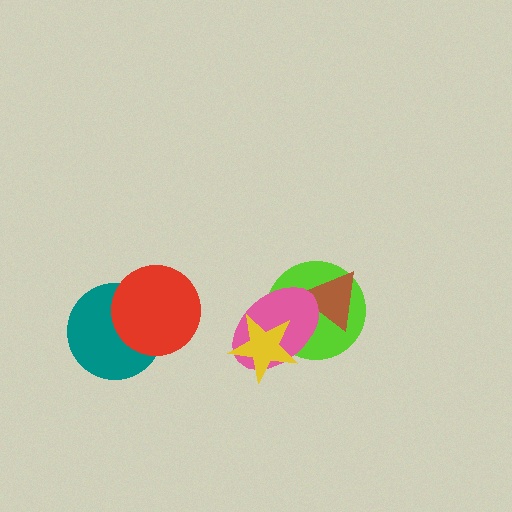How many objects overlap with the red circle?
1 object overlaps with the red circle.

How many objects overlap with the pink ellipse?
3 objects overlap with the pink ellipse.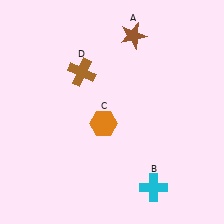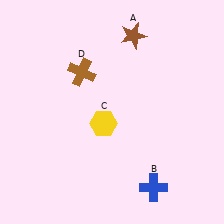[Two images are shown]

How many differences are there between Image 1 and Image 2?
There are 2 differences between the two images.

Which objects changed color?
B changed from cyan to blue. C changed from orange to yellow.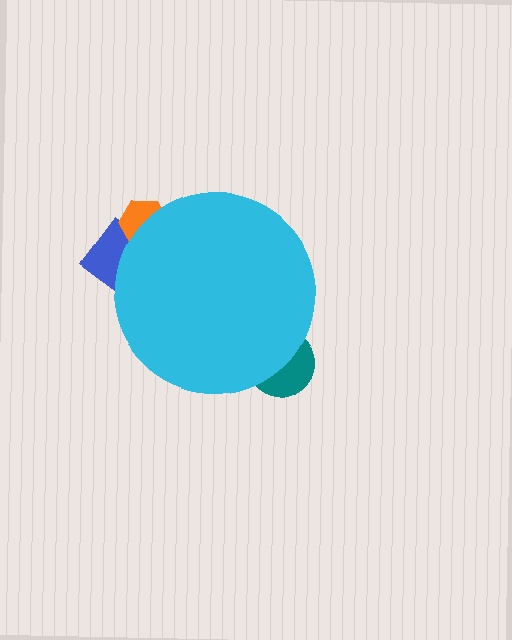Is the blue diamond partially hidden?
Yes, the blue diamond is partially hidden behind the cyan circle.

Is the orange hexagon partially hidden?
Yes, the orange hexagon is partially hidden behind the cyan circle.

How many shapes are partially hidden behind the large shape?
3 shapes are partially hidden.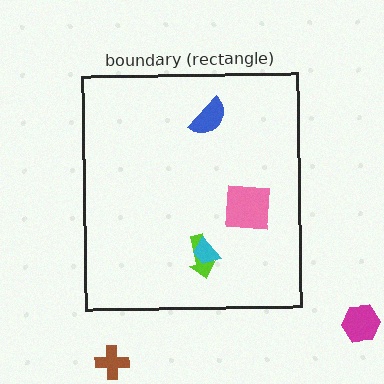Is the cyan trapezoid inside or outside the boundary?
Inside.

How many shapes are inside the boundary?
4 inside, 2 outside.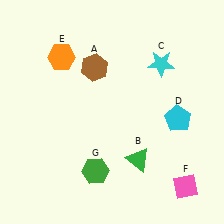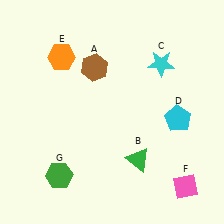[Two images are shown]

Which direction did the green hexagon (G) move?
The green hexagon (G) moved left.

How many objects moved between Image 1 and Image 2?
1 object moved between the two images.